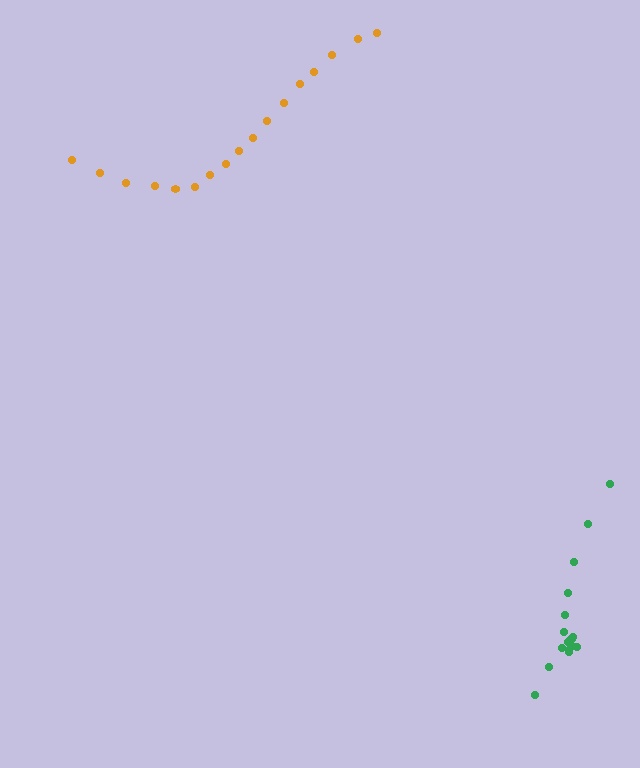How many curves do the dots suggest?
There are 2 distinct paths.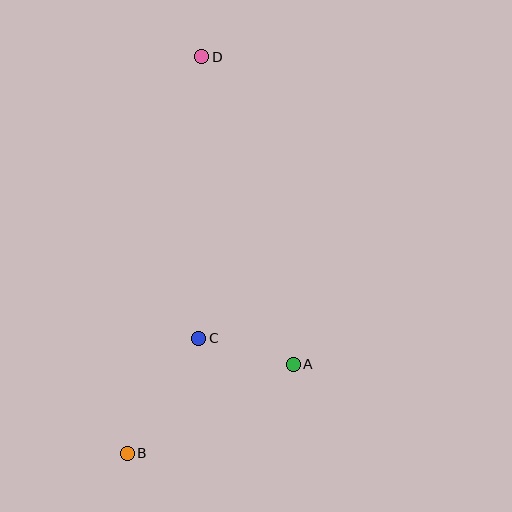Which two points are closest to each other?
Points A and C are closest to each other.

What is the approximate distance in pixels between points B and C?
The distance between B and C is approximately 136 pixels.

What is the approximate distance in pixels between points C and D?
The distance between C and D is approximately 282 pixels.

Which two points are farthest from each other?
Points B and D are farthest from each other.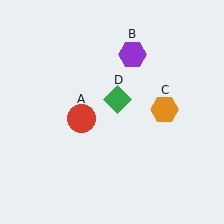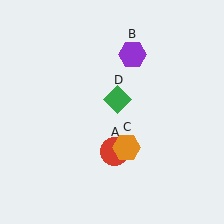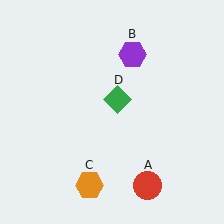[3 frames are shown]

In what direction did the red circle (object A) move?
The red circle (object A) moved down and to the right.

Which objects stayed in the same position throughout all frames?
Purple hexagon (object B) and green diamond (object D) remained stationary.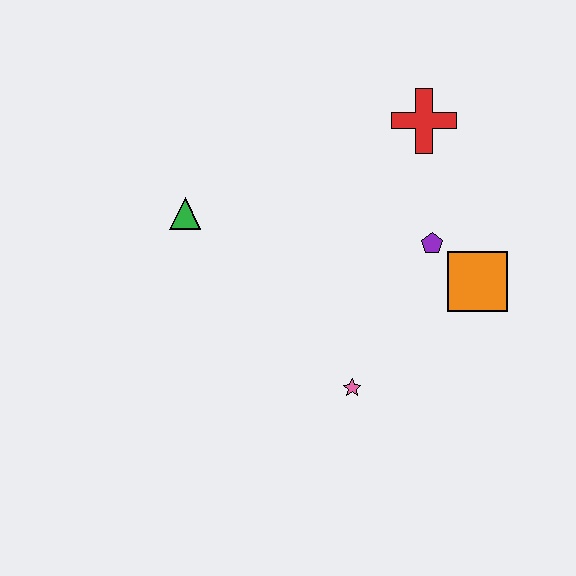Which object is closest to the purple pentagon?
The orange square is closest to the purple pentagon.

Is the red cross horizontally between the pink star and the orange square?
Yes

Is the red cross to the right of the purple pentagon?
No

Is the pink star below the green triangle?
Yes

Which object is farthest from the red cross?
The pink star is farthest from the red cross.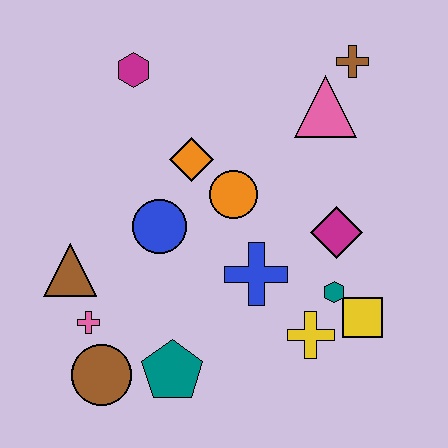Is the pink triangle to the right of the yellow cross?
Yes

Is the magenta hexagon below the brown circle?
No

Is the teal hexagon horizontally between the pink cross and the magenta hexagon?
No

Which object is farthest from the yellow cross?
The magenta hexagon is farthest from the yellow cross.